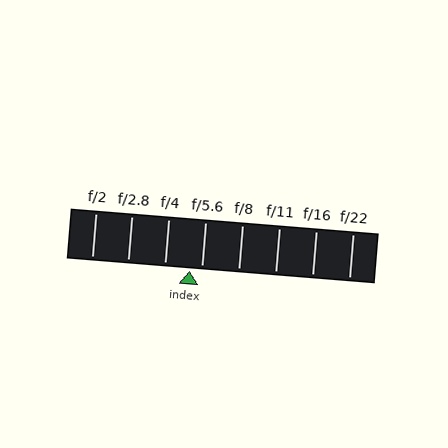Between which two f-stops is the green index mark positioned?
The index mark is between f/4 and f/5.6.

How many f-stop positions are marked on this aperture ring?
There are 8 f-stop positions marked.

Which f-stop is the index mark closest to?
The index mark is closest to f/5.6.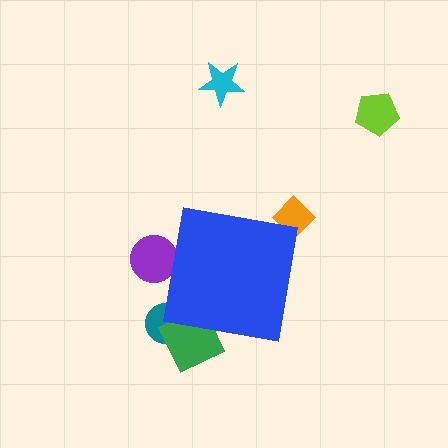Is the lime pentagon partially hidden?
No, the lime pentagon is fully visible.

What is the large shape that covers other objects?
A blue square.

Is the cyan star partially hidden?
No, the cyan star is fully visible.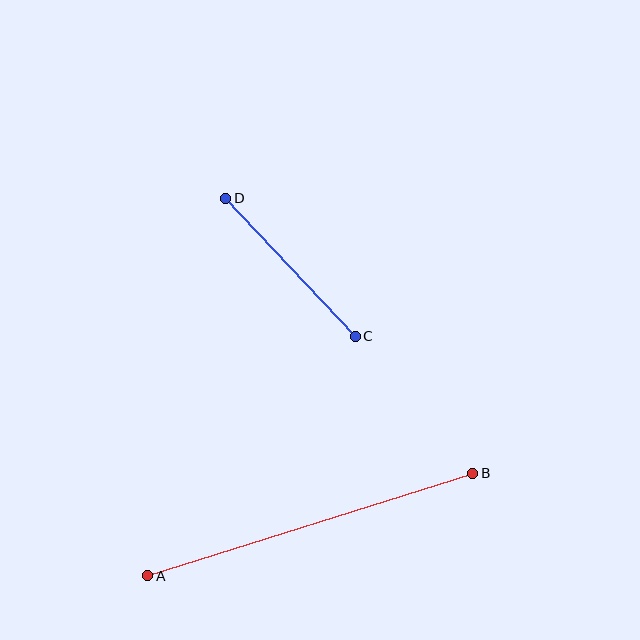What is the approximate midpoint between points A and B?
The midpoint is at approximately (310, 525) pixels.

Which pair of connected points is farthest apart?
Points A and B are farthest apart.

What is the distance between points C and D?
The distance is approximately 189 pixels.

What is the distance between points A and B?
The distance is approximately 341 pixels.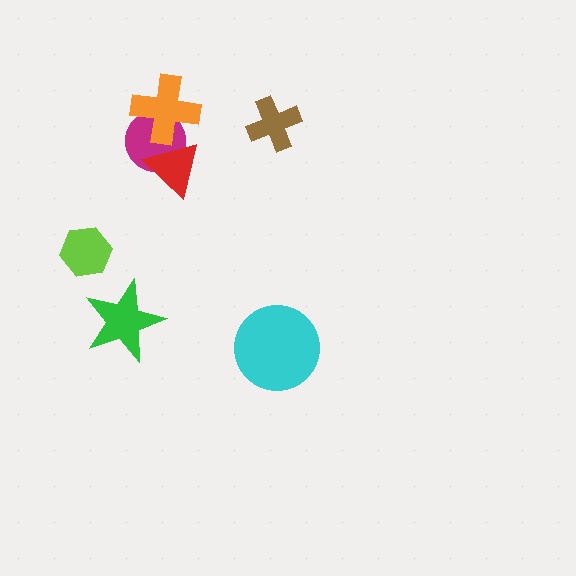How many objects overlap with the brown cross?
0 objects overlap with the brown cross.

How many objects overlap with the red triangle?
2 objects overlap with the red triangle.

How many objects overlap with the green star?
0 objects overlap with the green star.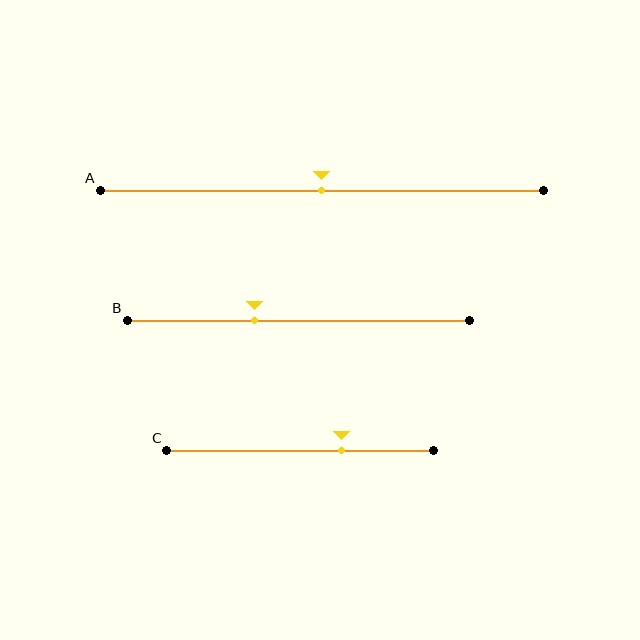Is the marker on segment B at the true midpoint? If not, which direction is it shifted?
No, the marker on segment B is shifted to the left by about 13% of the segment length.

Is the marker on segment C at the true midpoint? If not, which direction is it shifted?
No, the marker on segment C is shifted to the right by about 15% of the segment length.